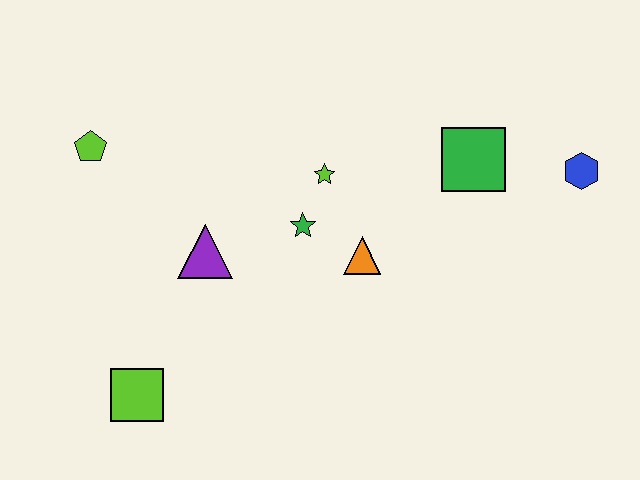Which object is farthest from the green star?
The blue hexagon is farthest from the green star.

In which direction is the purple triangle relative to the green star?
The purple triangle is to the left of the green star.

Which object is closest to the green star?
The lime star is closest to the green star.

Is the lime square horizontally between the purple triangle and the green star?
No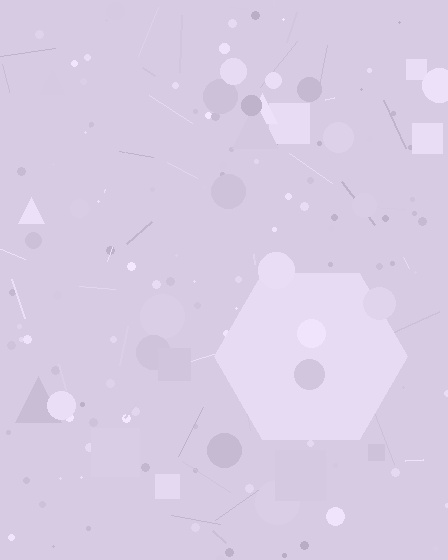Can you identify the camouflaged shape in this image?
The camouflaged shape is a hexagon.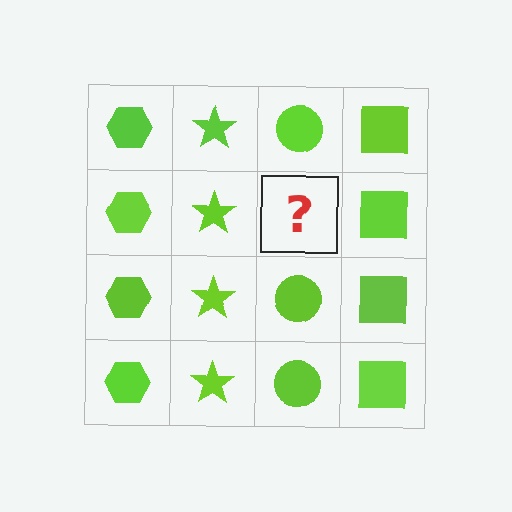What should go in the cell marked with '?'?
The missing cell should contain a lime circle.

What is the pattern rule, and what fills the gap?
The rule is that each column has a consistent shape. The gap should be filled with a lime circle.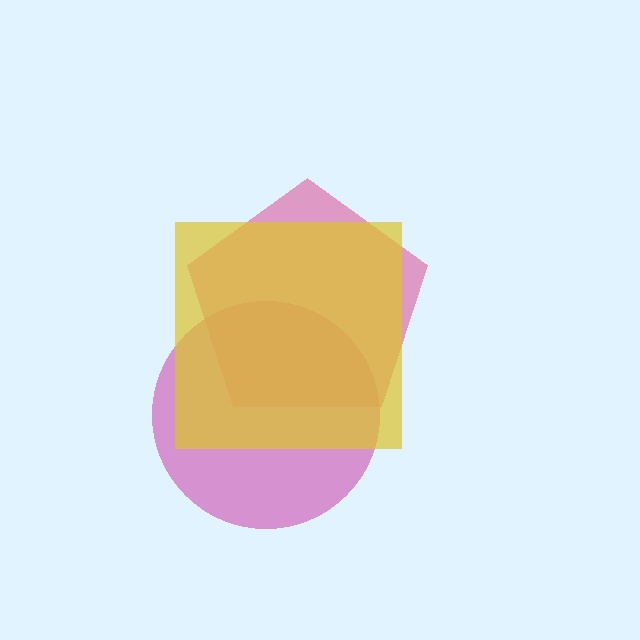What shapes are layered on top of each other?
The layered shapes are: a magenta circle, a pink pentagon, a yellow square.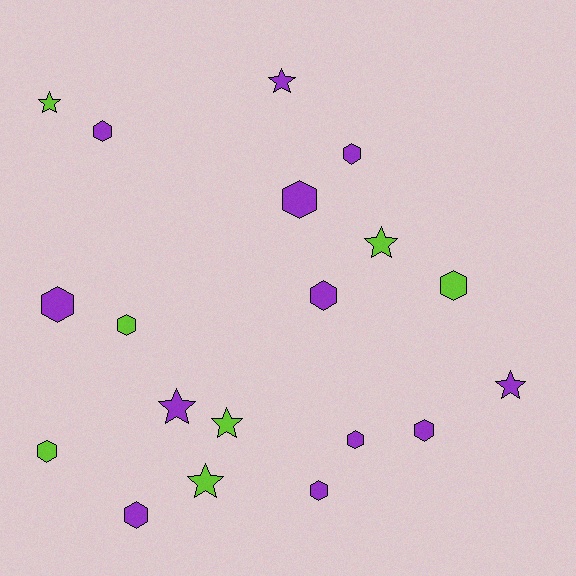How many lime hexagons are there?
There are 3 lime hexagons.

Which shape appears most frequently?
Hexagon, with 12 objects.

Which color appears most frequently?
Purple, with 12 objects.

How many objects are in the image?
There are 19 objects.